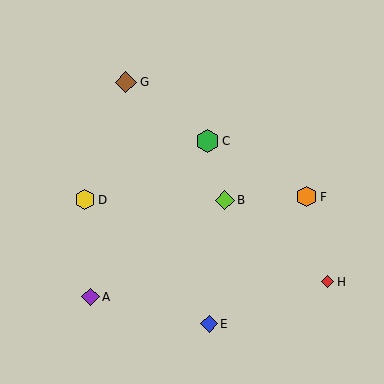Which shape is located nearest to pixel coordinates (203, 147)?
The green hexagon (labeled C) at (207, 141) is nearest to that location.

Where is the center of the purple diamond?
The center of the purple diamond is at (90, 297).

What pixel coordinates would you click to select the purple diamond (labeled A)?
Click at (90, 297) to select the purple diamond A.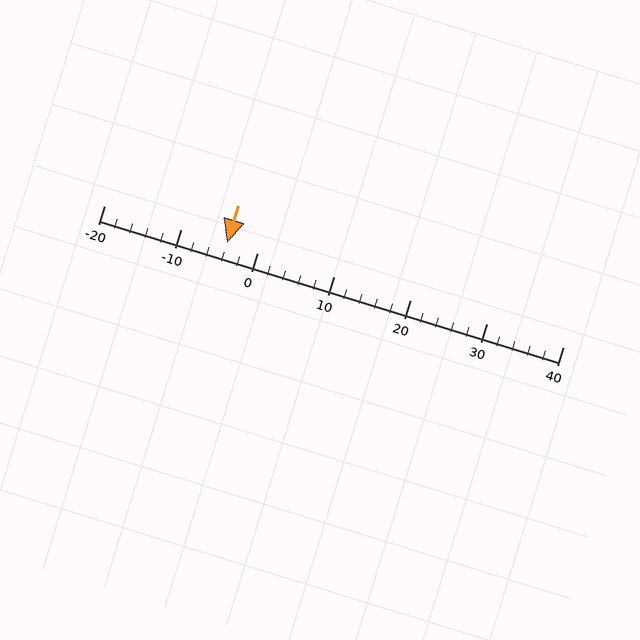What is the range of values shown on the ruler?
The ruler shows values from -20 to 40.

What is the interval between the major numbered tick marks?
The major tick marks are spaced 10 units apart.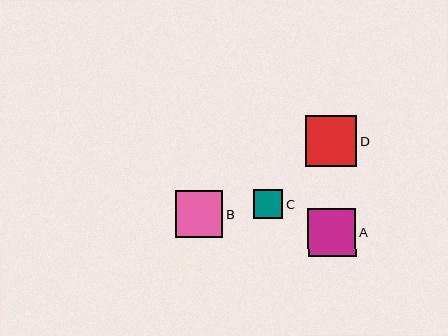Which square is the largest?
Square D is the largest with a size of approximately 51 pixels.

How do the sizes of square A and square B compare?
Square A and square B are approximately the same size.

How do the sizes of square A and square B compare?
Square A and square B are approximately the same size.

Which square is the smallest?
Square C is the smallest with a size of approximately 29 pixels.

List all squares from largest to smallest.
From largest to smallest: D, A, B, C.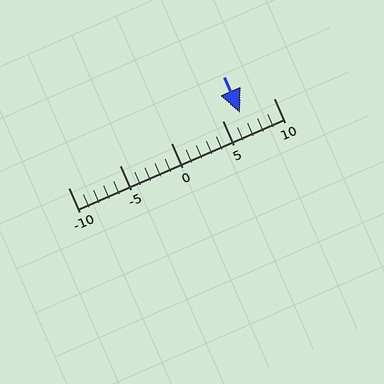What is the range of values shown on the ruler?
The ruler shows values from -10 to 10.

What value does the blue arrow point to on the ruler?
The blue arrow points to approximately 7.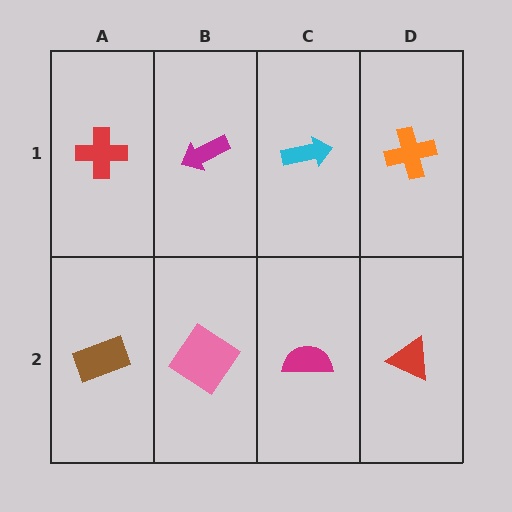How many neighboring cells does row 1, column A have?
2.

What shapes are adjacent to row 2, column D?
An orange cross (row 1, column D), a magenta semicircle (row 2, column C).